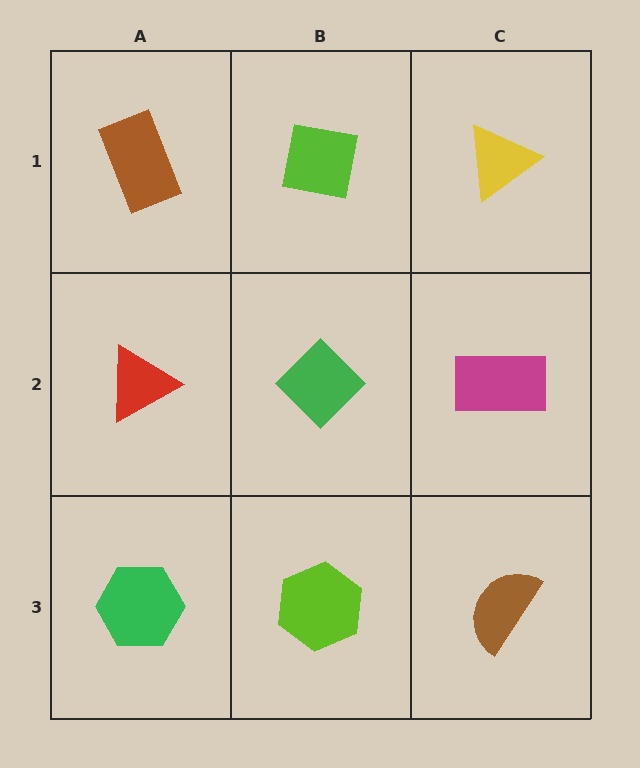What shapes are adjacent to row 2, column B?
A lime square (row 1, column B), a lime hexagon (row 3, column B), a red triangle (row 2, column A), a magenta rectangle (row 2, column C).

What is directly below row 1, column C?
A magenta rectangle.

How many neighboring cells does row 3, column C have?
2.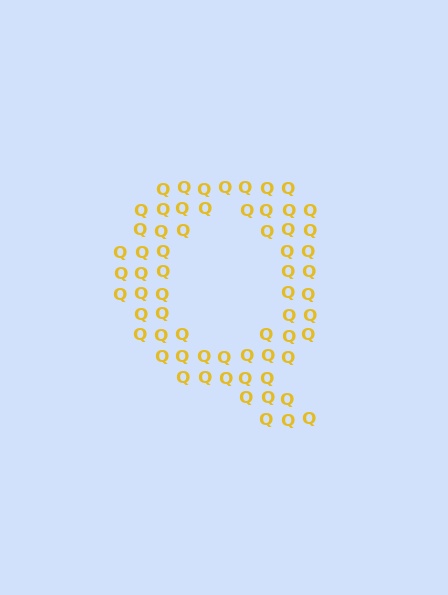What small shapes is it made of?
It is made of small letter Q's.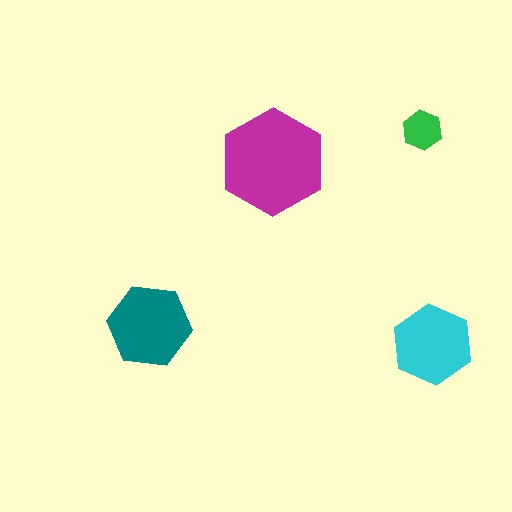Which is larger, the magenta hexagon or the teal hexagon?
The magenta one.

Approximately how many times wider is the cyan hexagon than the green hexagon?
About 2 times wider.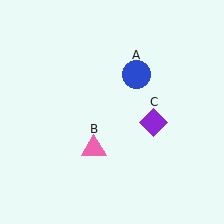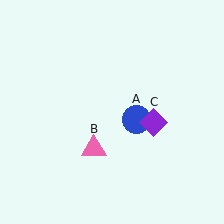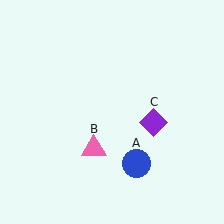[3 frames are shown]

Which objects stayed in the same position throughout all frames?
Pink triangle (object B) and purple diamond (object C) remained stationary.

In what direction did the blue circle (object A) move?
The blue circle (object A) moved down.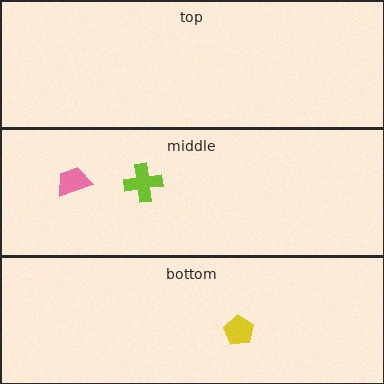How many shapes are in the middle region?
2.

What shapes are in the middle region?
The lime cross, the pink trapezoid.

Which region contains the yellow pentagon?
The bottom region.